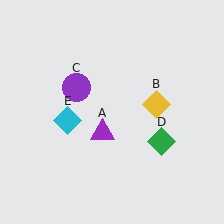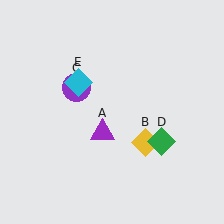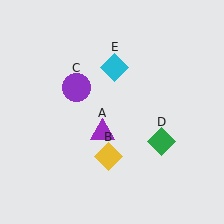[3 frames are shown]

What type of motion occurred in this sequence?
The yellow diamond (object B), cyan diamond (object E) rotated clockwise around the center of the scene.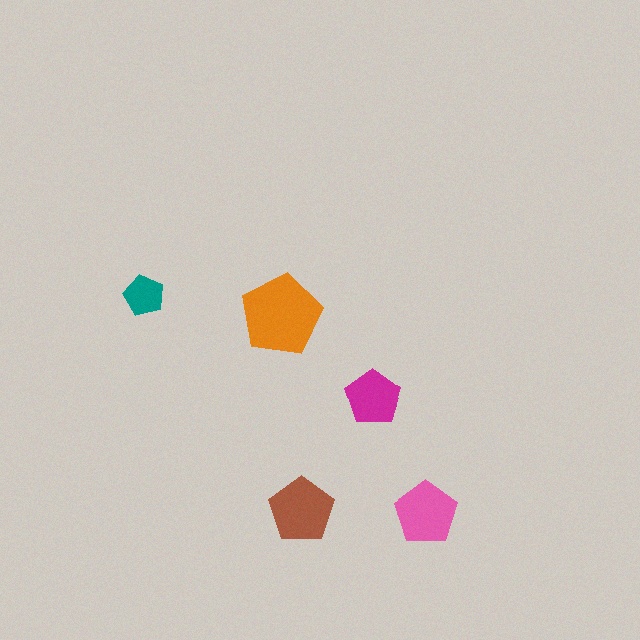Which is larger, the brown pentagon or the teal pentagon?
The brown one.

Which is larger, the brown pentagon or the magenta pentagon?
The brown one.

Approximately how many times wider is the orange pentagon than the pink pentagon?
About 1.5 times wider.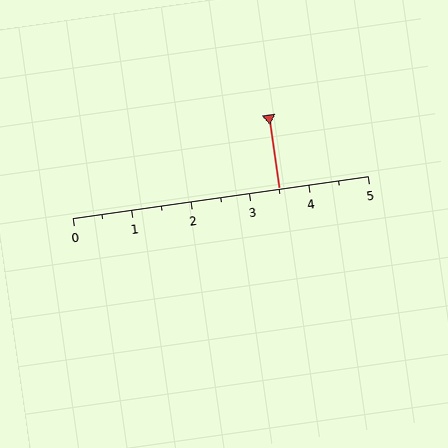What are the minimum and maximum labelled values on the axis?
The axis runs from 0 to 5.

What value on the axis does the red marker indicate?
The marker indicates approximately 3.5.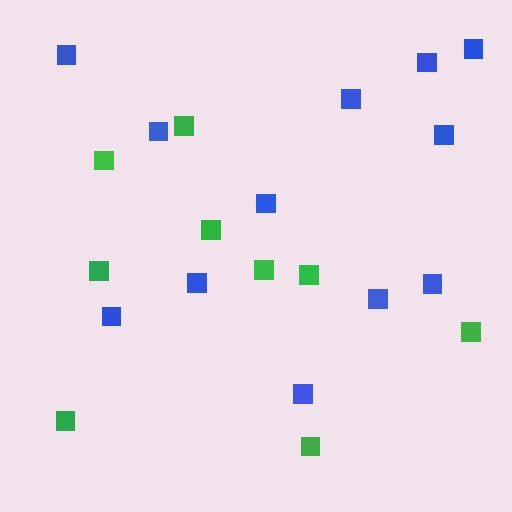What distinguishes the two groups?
There are 2 groups: one group of blue squares (12) and one group of green squares (9).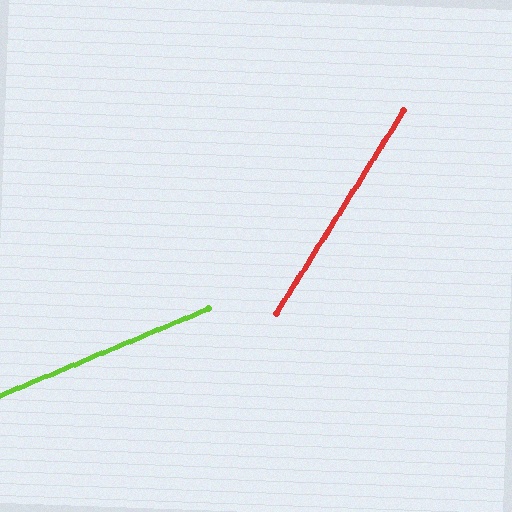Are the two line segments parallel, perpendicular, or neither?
Neither parallel nor perpendicular — they differ by about 35°.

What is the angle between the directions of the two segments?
Approximately 35 degrees.